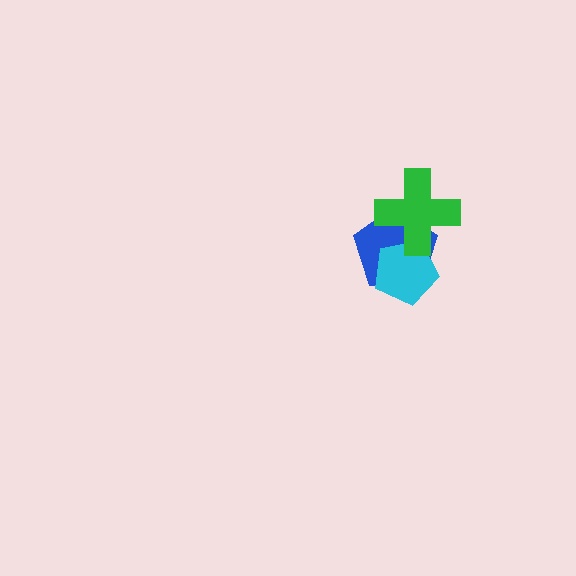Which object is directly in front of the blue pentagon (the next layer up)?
The cyan pentagon is directly in front of the blue pentagon.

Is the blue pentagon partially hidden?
Yes, it is partially covered by another shape.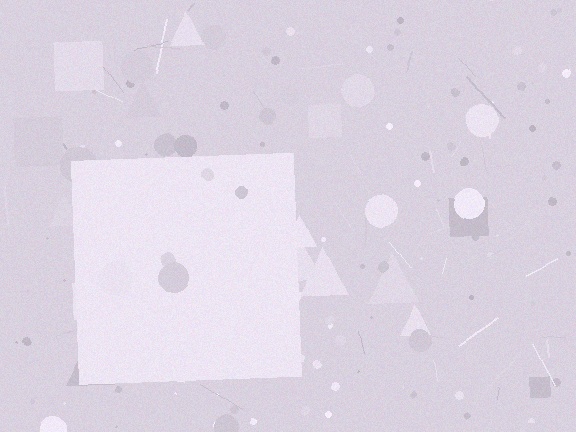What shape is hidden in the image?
A square is hidden in the image.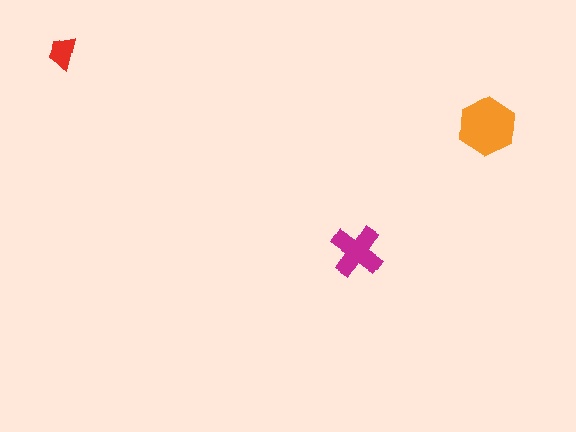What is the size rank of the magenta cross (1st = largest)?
2nd.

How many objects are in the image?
There are 3 objects in the image.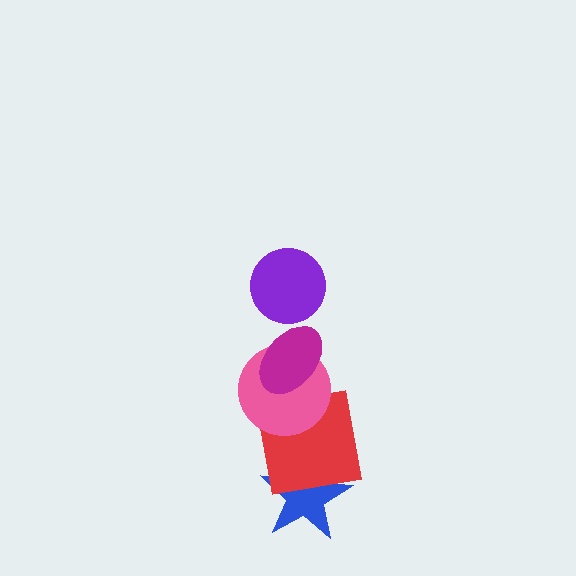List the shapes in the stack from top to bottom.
From top to bottom: the purple circle, the magenta ellipse, the pink circle, the red square, the blue star.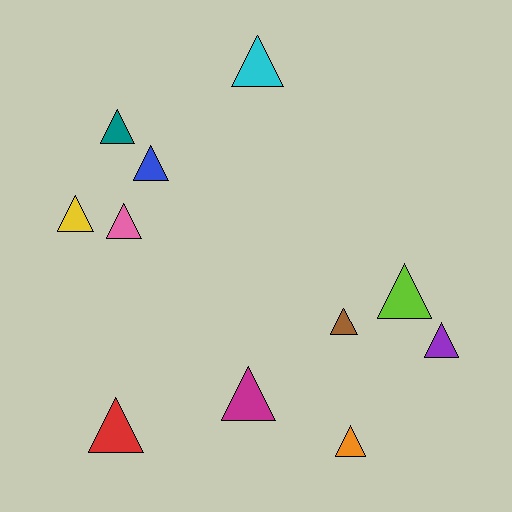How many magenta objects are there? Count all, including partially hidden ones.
There is 1 magenta object.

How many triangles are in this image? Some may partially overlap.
There are 11 triangles.